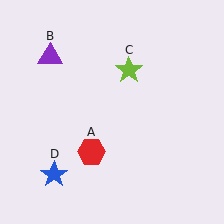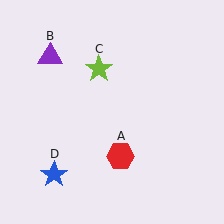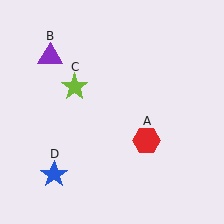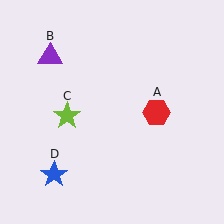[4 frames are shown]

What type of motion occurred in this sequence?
The red hexagon (object A), lime star (object C) rotated counterclockwise around the center of the scene.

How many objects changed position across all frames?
2 objects changed position: red hexagon (object A), lime star (object C).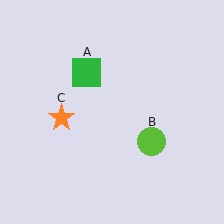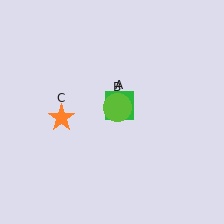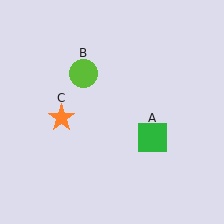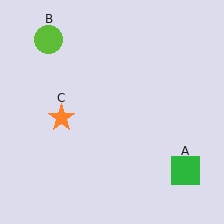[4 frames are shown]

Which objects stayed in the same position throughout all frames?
Orange star (object C) remained stationary.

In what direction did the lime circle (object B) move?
The lime circle (object B) moved up and to the left.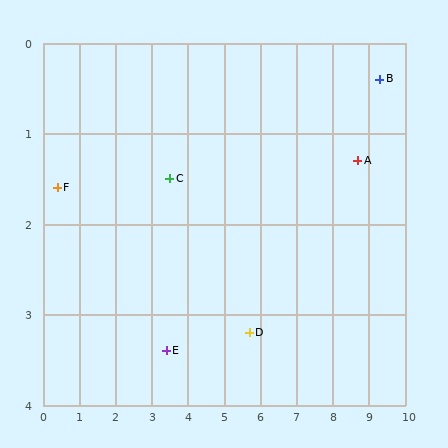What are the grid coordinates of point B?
Point B is at approximately (9.3, 0.4).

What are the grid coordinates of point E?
Point E is at approximately (3.4, 3.4).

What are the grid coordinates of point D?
Point D is at approximately (5.7, 3.2).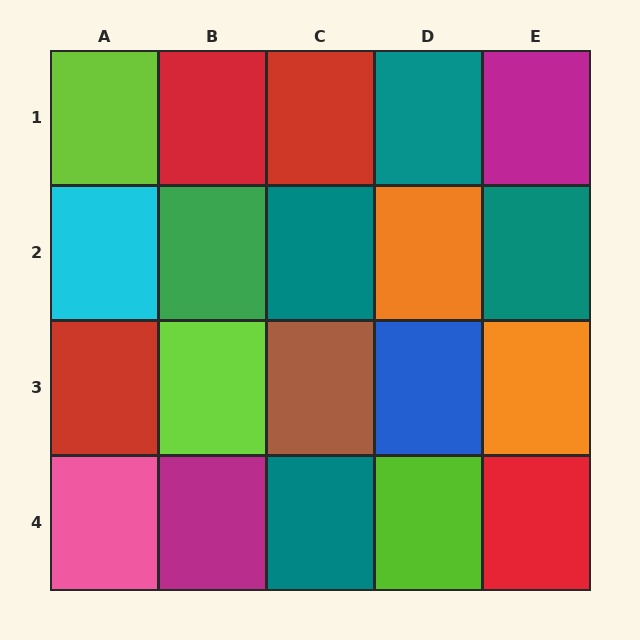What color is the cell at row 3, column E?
Orange.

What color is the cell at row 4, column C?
Teal.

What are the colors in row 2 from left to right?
Cyan, green, teal, orange, teal.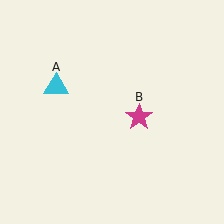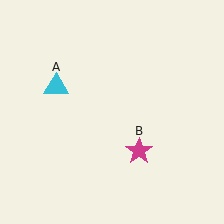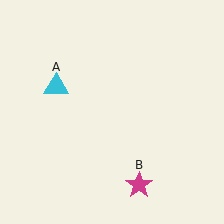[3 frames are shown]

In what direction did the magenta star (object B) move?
The magenta star (object B) moved down.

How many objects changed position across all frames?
1 object changed position: magenta star (object B).